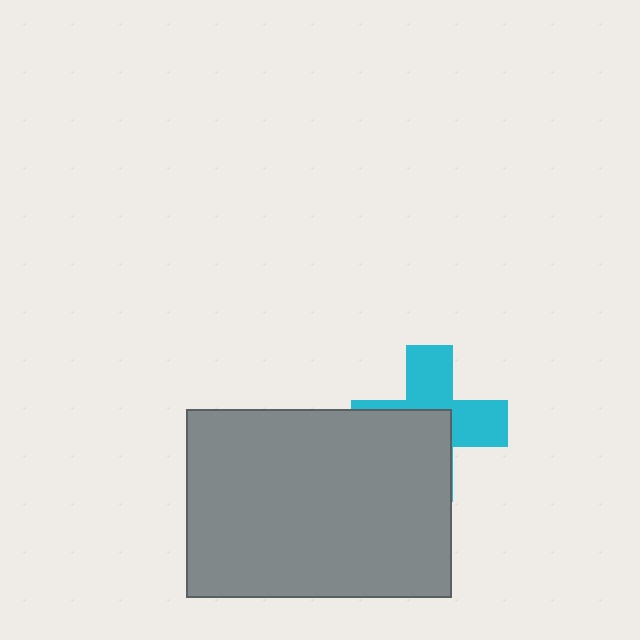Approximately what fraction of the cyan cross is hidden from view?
Roughly 50% of the cyan cross is hidden behind the gray rectangle.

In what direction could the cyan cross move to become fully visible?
The cyan cross could move toward the upper-right. That would shift it out from behind the gray rectangle entirely.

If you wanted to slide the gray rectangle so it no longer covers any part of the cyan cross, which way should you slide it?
Slide it toward the lower-left — that is the most direct way to separate the two shapes.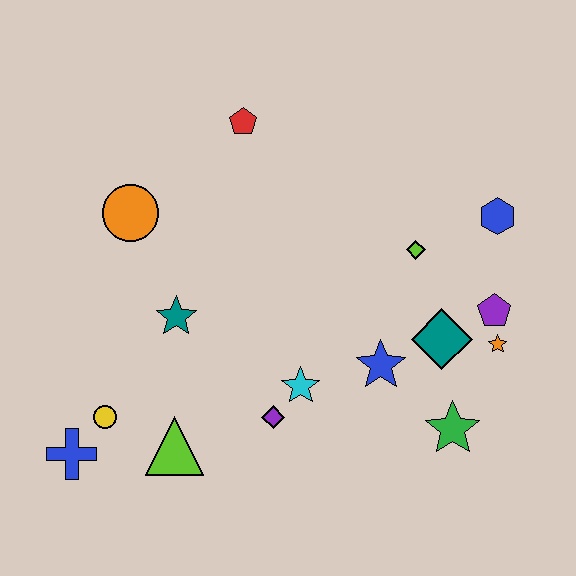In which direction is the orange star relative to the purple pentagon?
The orange star is below the purple pentagon.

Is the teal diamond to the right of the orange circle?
Yes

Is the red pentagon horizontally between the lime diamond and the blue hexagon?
No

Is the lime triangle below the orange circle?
Yes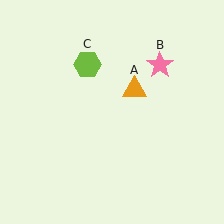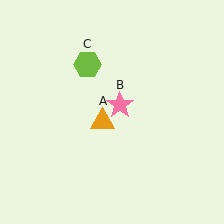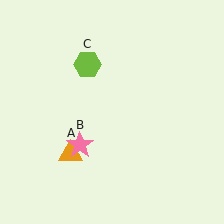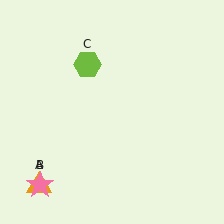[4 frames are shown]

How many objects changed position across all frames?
2 objects changed position: orange triangle (object A), pink star (object B).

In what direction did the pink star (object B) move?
The pink star (object B) moved down and to the left.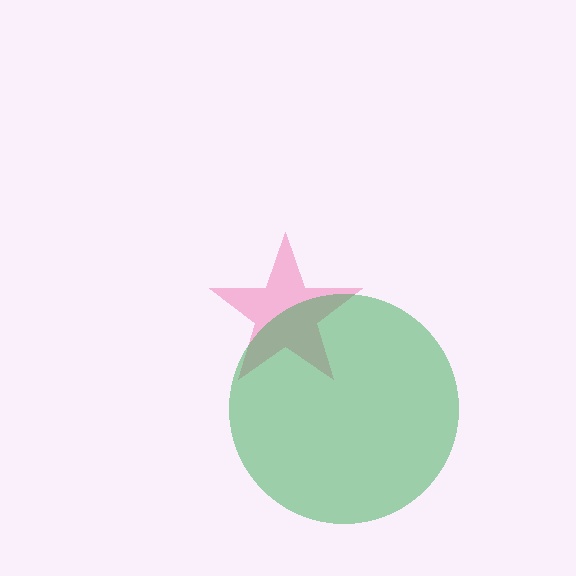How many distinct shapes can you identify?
There are 2 distinct shapes: a pink star, a green circle.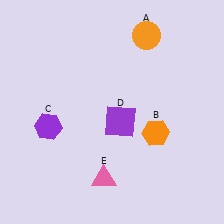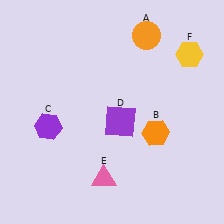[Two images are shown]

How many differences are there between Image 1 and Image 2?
There is 1 difference between the two images.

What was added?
A yellow hexagon (F) was added in Image 2.